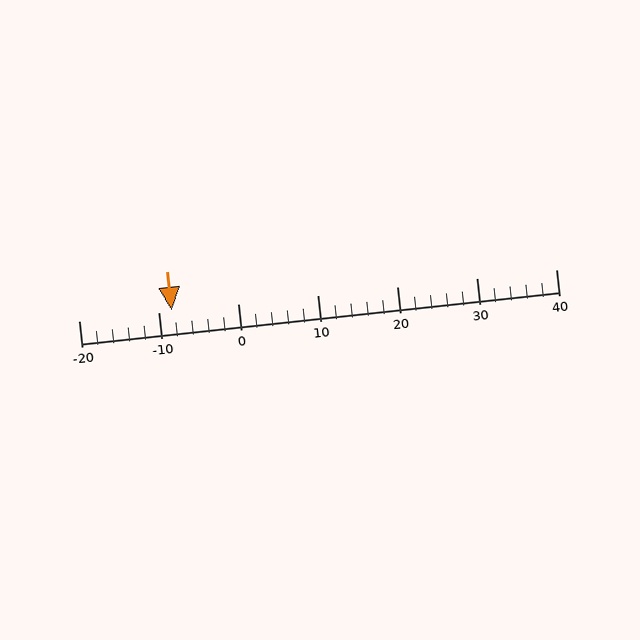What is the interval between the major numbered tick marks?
The major tick marks are spaced 10 units apart.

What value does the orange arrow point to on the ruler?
The orange arrow points to approximately -8.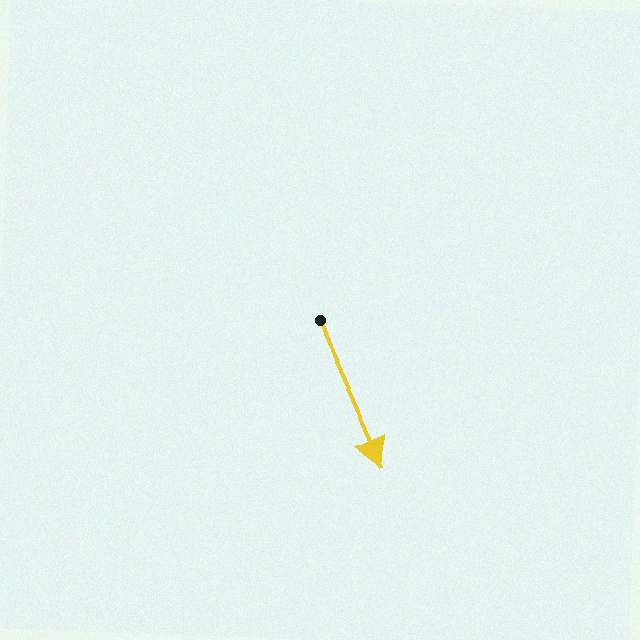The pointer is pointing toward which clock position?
Roughly 5 o'clock.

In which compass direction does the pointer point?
Southeast.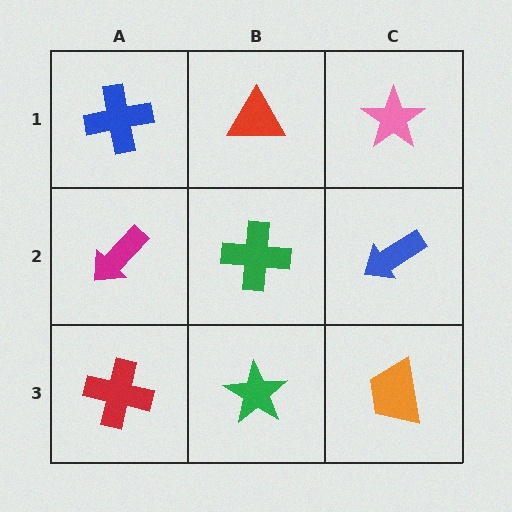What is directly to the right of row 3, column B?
An orange trapezoid.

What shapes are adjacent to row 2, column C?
A pink star (row 1, column C), an orange trapezoid (row 3, column C), a green cross (row 2, column B).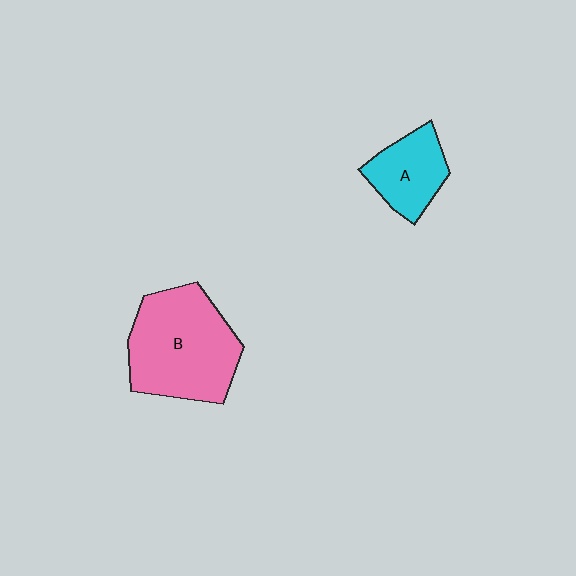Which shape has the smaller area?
Shape A (cyan).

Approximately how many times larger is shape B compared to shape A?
Approximately 2.0 times.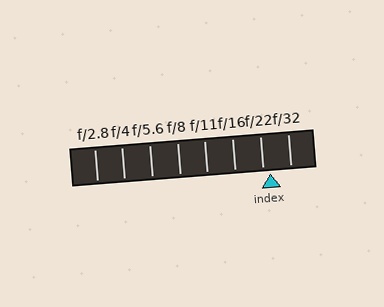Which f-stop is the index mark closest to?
The index mark is closest to f/22.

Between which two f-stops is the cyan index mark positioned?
The index mark is between f/22 and f/32.